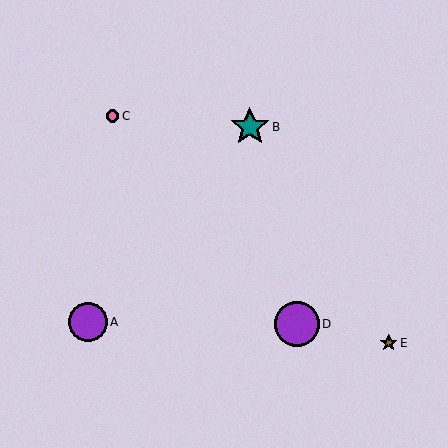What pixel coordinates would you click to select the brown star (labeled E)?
Click at (389, 343) to select the brown star E.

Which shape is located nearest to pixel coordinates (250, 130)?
The teal star (labeled B) at (250, 127) is nearest to that location.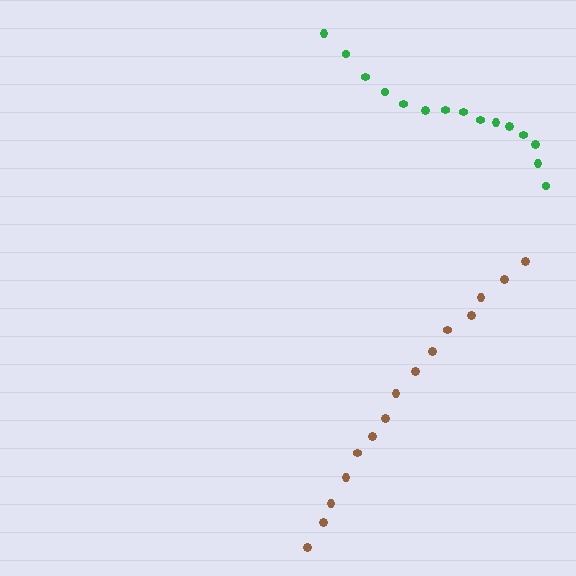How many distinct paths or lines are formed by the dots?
There are 2 distinct paths.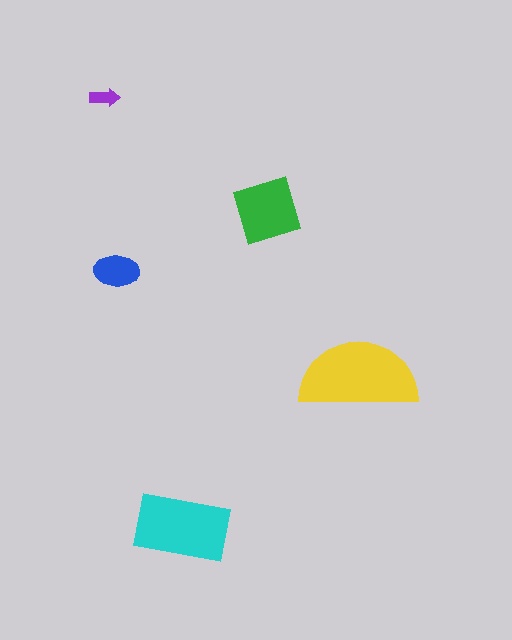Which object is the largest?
The yellow semicircle.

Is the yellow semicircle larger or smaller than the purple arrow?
Larger.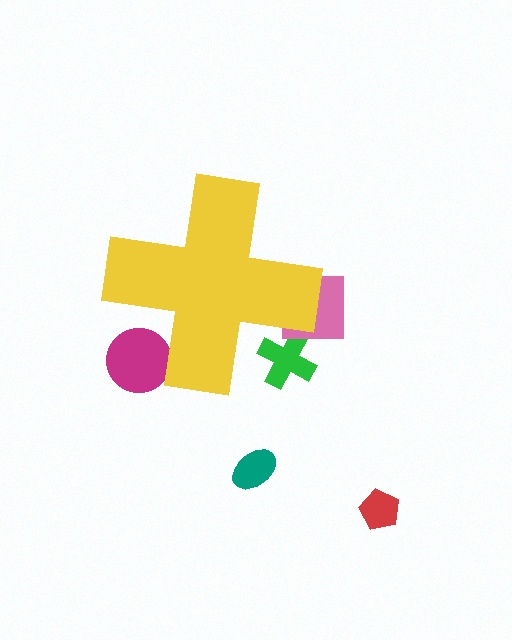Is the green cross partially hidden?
Yes, the green cross is partially hidden behind the yellow cross.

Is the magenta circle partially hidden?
Yes, the magenta circle is partially hidden behind the yellow cross.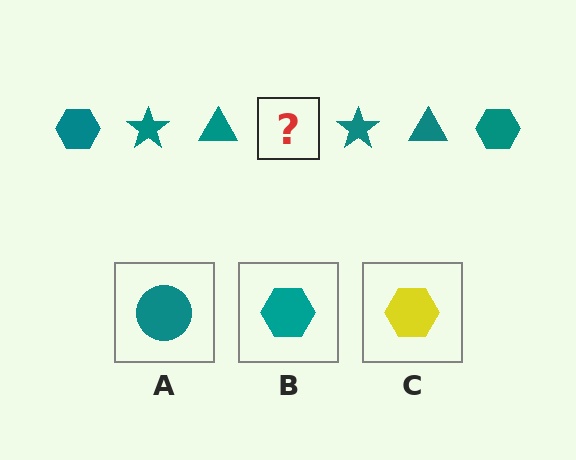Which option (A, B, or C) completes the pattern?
B.